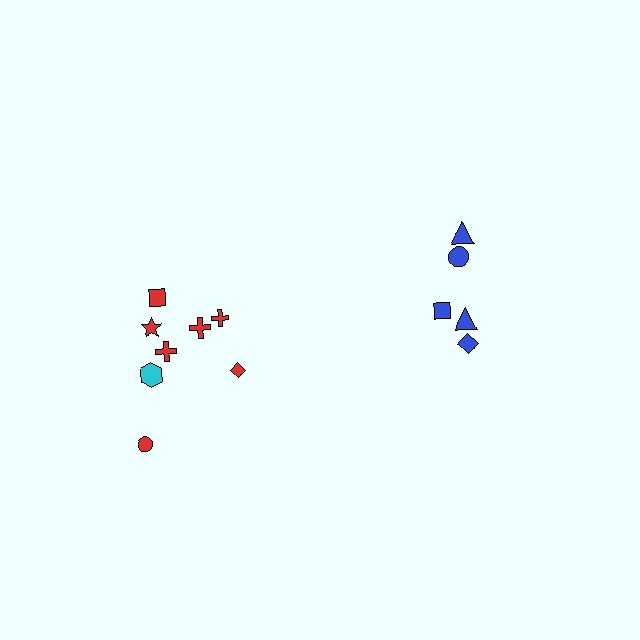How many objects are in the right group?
There are 5 objects.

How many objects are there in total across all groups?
There are 13 objects.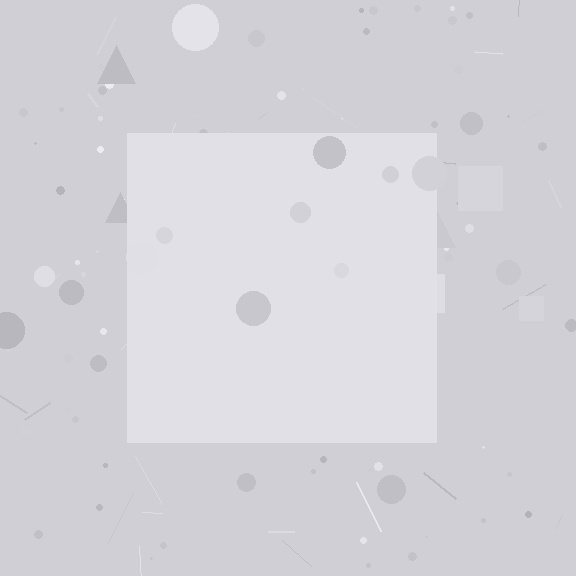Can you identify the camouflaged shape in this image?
The camouflaged shape is a square.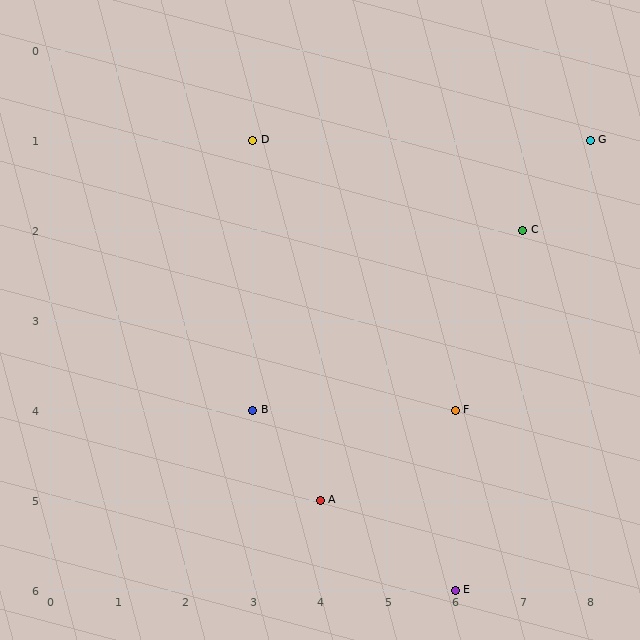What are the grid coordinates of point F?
Point F is at grid coordinates (6, 4).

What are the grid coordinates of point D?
Point D is at grid coordinates (3, 1).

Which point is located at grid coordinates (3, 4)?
Point B is at (3, 4).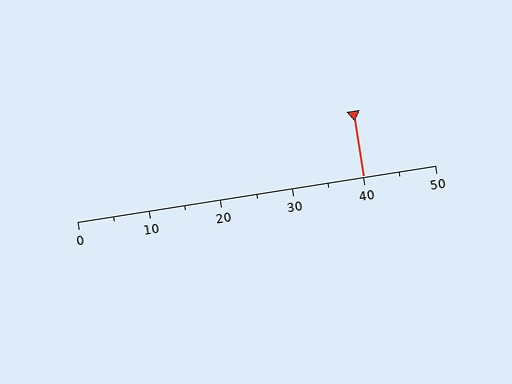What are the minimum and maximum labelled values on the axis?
The axis runs from 0 to 50.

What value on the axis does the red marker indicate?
The marker indicates approximately 40.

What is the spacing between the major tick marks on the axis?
The major ticks are spaced 10 apart.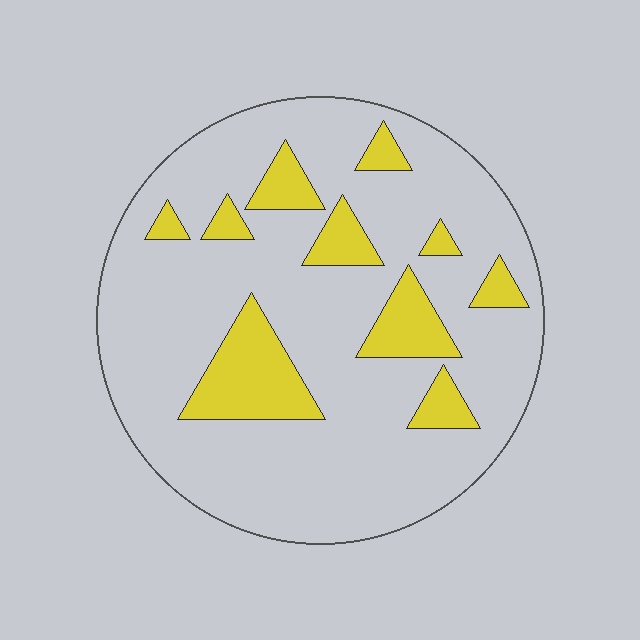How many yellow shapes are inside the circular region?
10.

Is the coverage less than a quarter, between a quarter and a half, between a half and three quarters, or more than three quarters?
Less than a quarter.